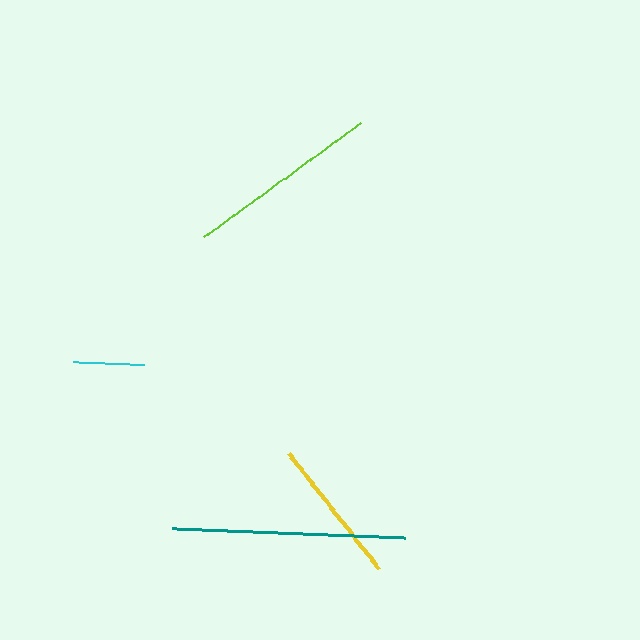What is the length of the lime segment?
The lime segment is approximately 194 pixels long.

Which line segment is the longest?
The teal line is the longest at approximately 234 pixels.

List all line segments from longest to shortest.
From longest to shortest: teal, lime, yellow, cyan.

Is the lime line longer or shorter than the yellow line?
The lime line is longer than the yellow line.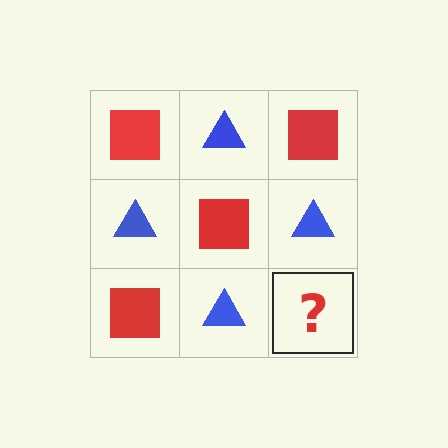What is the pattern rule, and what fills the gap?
The rule is that it alternates red square and blue triangle in a checkerboard pattern. The gap should be filled with a red square.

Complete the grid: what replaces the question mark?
The question mark should be replaced with a red square.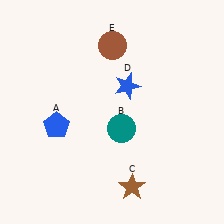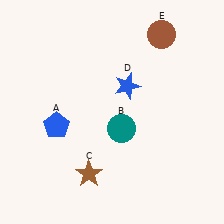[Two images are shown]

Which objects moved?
The objects that moved are: the brown star (C), the brown circle (E).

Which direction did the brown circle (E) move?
The brown circle (E) moved right.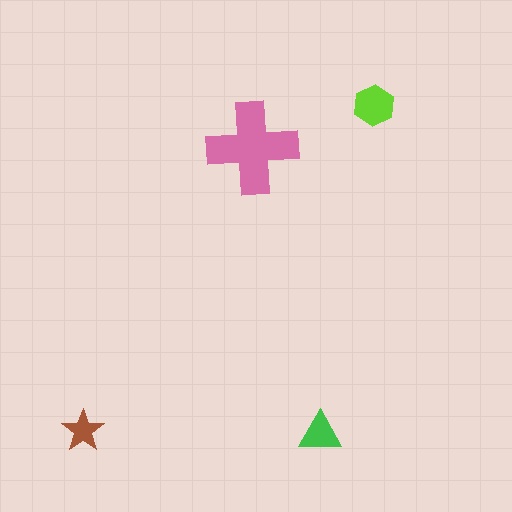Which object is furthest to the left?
The brown star is leftmost.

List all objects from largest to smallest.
The pink cross, the lime hexagon, the green triangle, the brown star.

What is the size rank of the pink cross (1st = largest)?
1st.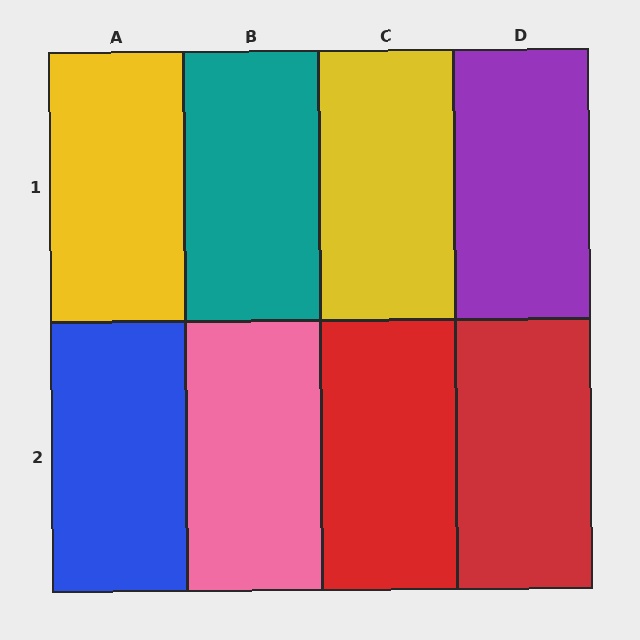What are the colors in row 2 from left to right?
Blue, pink, red, red.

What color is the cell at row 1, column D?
Purple.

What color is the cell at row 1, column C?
Yellow.